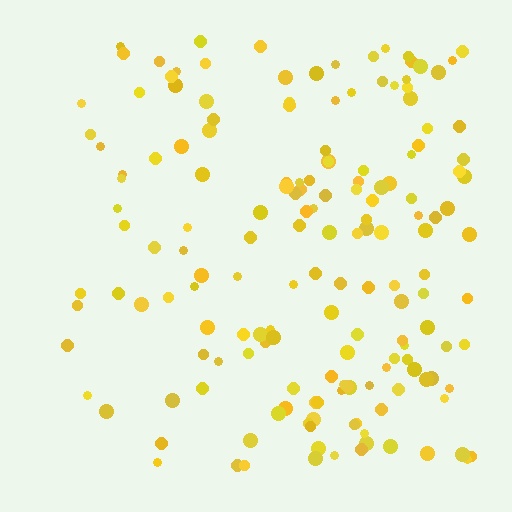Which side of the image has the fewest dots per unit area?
The left.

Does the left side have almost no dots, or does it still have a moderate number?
Still a moderate number, just noticeably fewer than the right.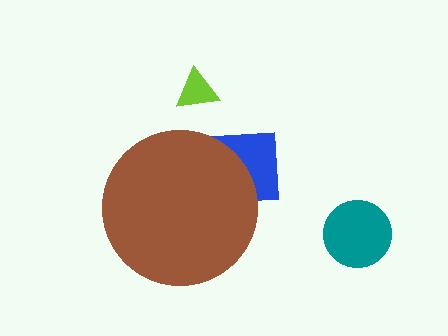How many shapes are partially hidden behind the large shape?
1 shape is partially hidden.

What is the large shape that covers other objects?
A brown circle.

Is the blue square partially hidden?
Yes, the blue square is partially hidden behind the brown circle.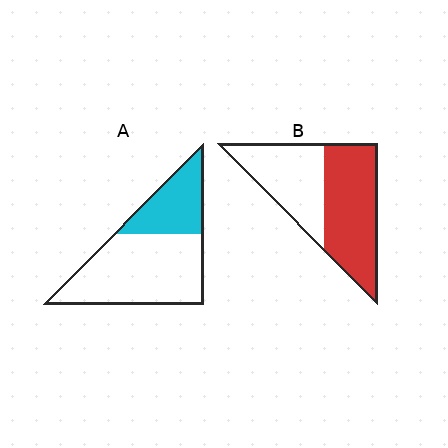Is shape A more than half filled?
No.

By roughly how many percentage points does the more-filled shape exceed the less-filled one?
By roughly 25 percentage points (B over A).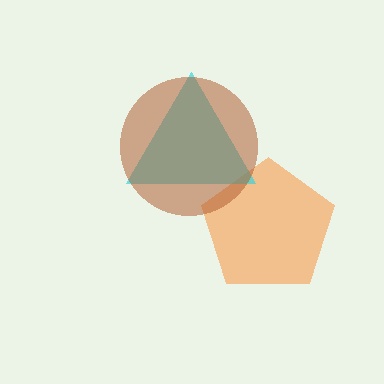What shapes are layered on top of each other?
The layered shapes are: an orange pentagon, a cyan triangle, a brown circle.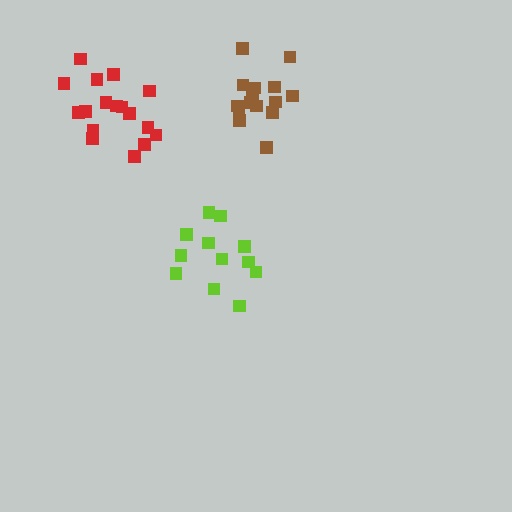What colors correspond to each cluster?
The clusters are colored: lime, brown, red.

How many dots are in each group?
Group 1: 12 dots, Group 2: 15 dots, Group 3: 17 dots (44 total).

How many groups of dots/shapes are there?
There are 3 groups.